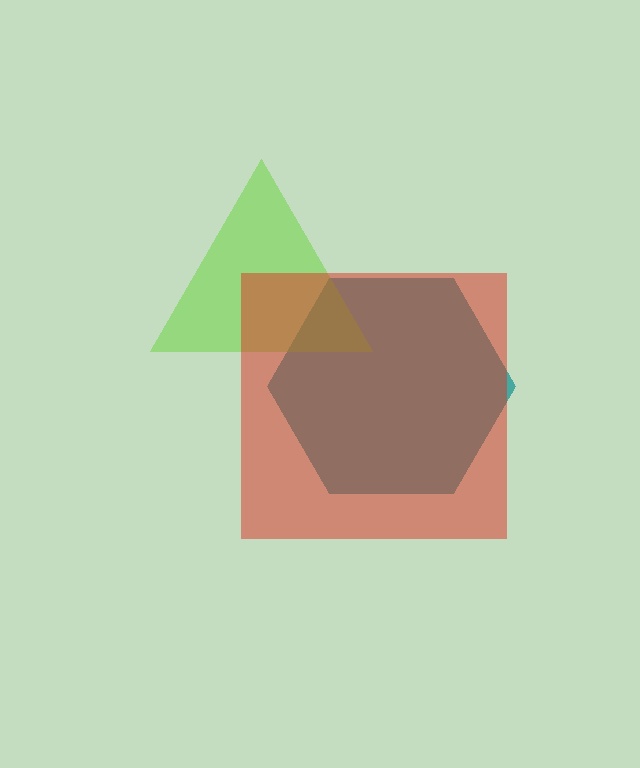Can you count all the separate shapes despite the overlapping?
Yes, there are 3 separate shapes.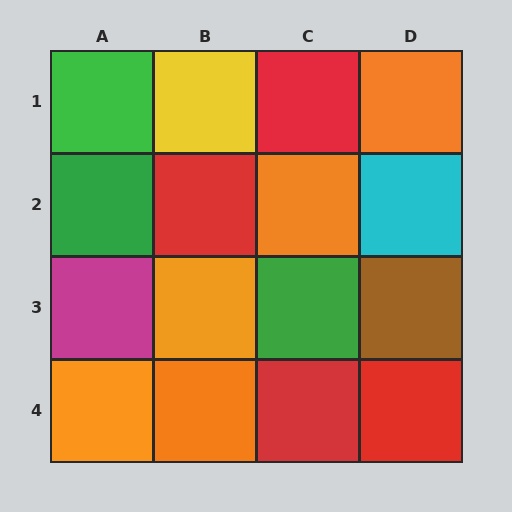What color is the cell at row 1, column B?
Yellow.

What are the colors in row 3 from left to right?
Magenta, orange, green, brown.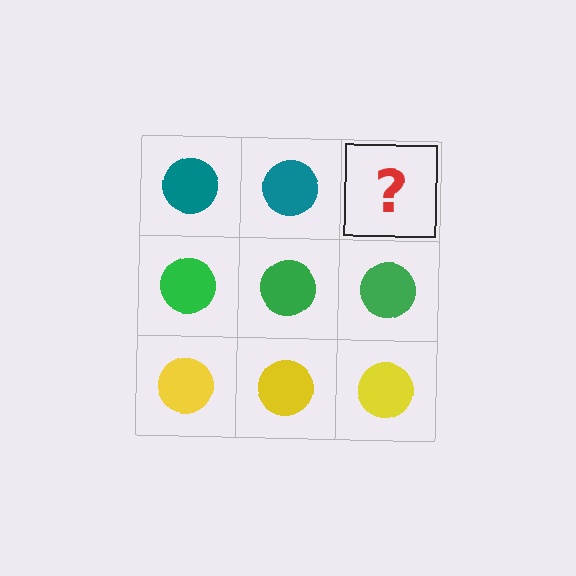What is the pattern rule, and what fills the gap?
The rule is that each row has a consistent color. The gap should be filled with a teal circle.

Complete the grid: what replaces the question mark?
The question mark should be replaced with a teal circle.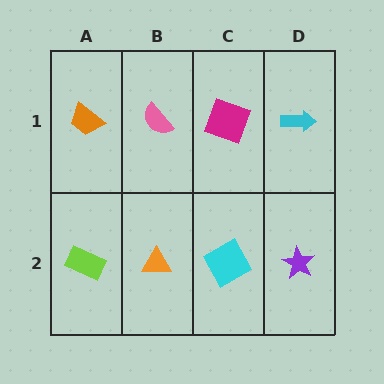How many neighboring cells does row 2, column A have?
2.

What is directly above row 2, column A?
An orange trapezoid.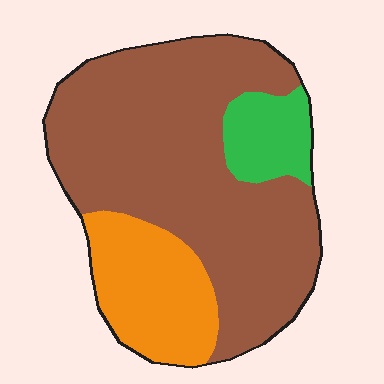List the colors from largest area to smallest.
From largest to smallest: brown, orange, green.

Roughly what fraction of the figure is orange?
Orange takes up less than a quarter of the figure.